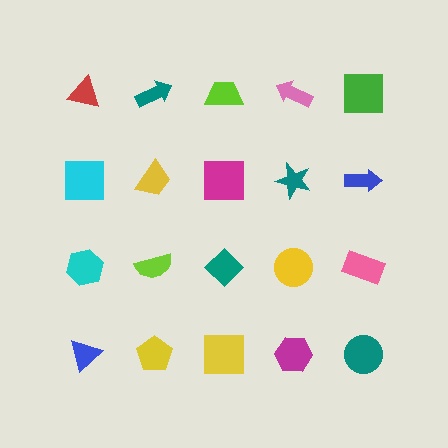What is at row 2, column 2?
A yellow trapezoid.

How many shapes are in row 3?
5 shapes.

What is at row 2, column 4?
A teal star.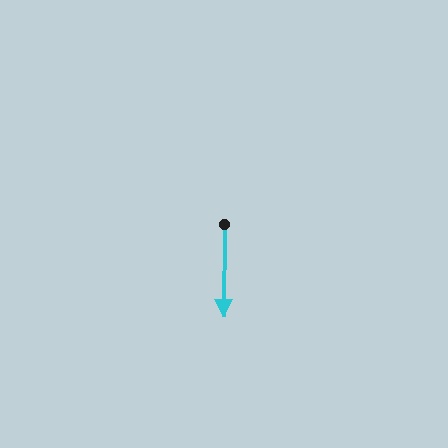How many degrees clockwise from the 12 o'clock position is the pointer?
Approximately 180 degrees.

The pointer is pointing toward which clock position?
Roughly 6 o'clock.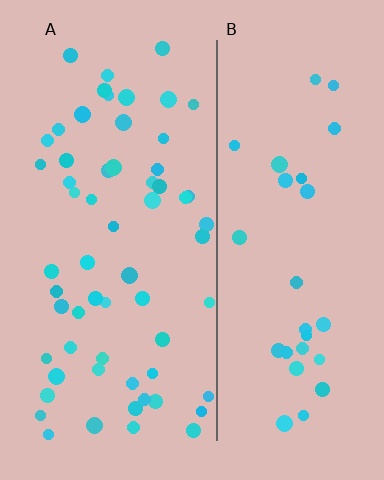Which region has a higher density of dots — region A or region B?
A (the left).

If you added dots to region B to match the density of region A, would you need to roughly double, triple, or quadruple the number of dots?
Approximately double.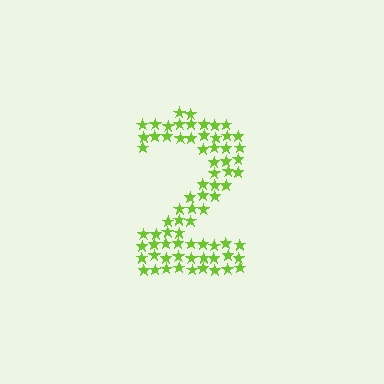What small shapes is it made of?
It is made of small stars.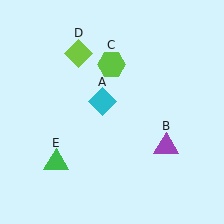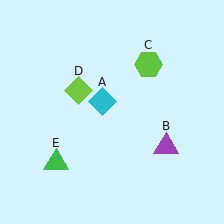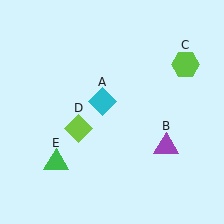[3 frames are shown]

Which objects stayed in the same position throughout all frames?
Cyan diamond (object A) and purple triangle (object B) and green triangle (object E) remained stationary.